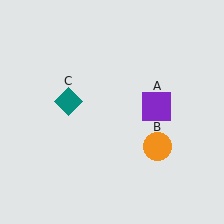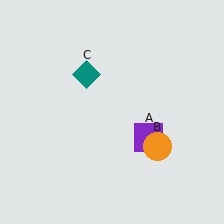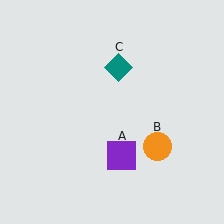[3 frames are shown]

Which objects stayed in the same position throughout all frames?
Orange circle (object B) remained stationary.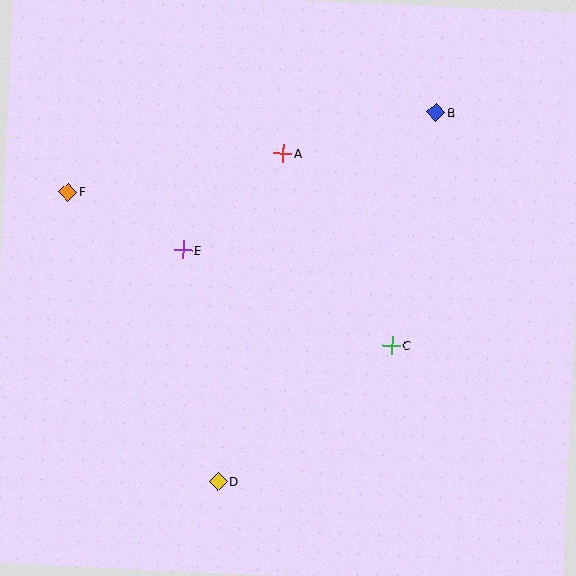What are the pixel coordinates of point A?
Point A is at (283, 153).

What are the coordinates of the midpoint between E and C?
The midpoint between E and C is at (288, 298).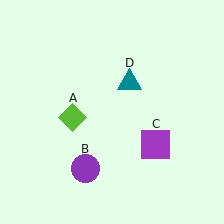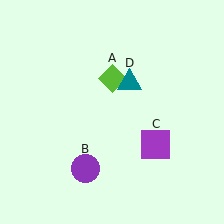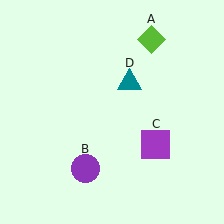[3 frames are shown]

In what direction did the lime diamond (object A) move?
The lime diamond (object A) moved up and to the right.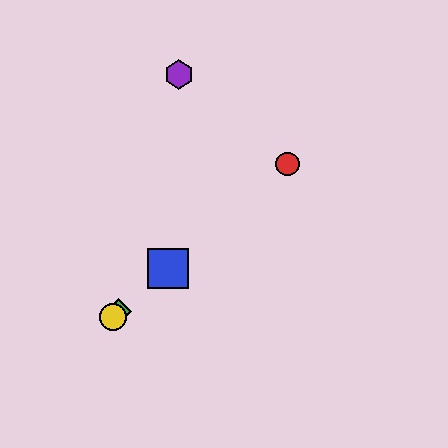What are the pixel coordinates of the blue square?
The blue square is at (168, 268).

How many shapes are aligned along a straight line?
4 shapes (the red circle, the blue square, the green diamond, the yellow circle) are aligned along a straight line.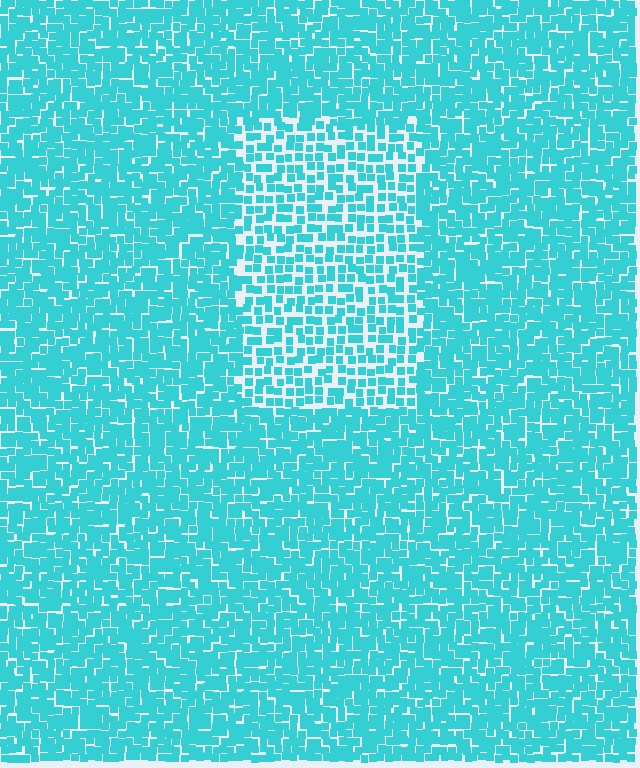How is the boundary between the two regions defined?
The boundary is defined by a change in element density (approximately 1.7x ratio). All elements are the same color, size, and shape.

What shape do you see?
I see a rectangle.